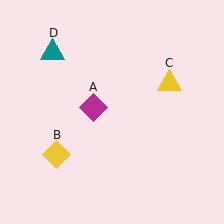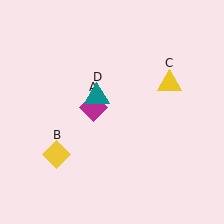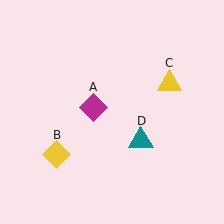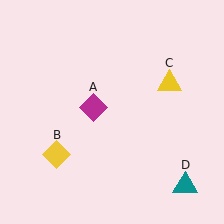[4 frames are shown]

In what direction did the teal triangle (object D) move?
The teal triangle (object D) moved down and to the right.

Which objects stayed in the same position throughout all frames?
Magenta diamond (object A) and yellow diamond (object B) and yellow triangle (object C) remained stationary.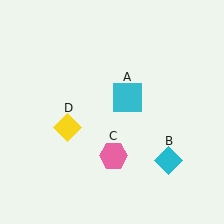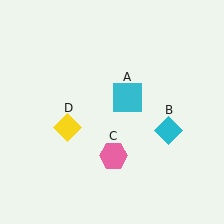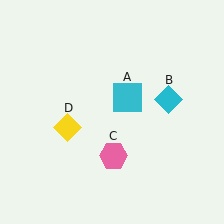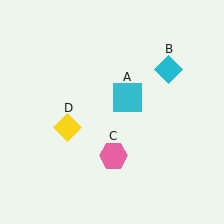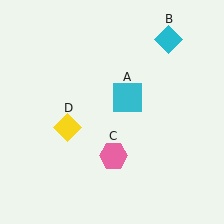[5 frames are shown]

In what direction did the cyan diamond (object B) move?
The cyan diamond (object B) moved up.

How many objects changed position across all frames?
1 object changed position: cyan diamond (object B).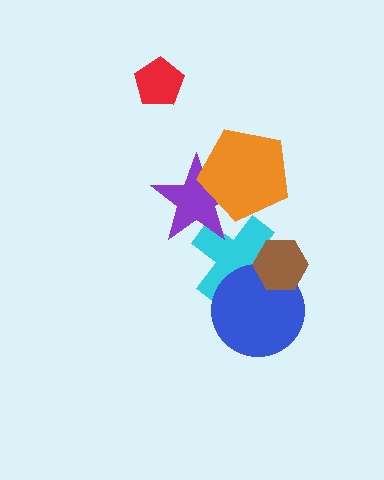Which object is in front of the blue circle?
The brown hexagon is in front of the blue circle.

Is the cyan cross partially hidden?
Yes, it is partially covered by another shape.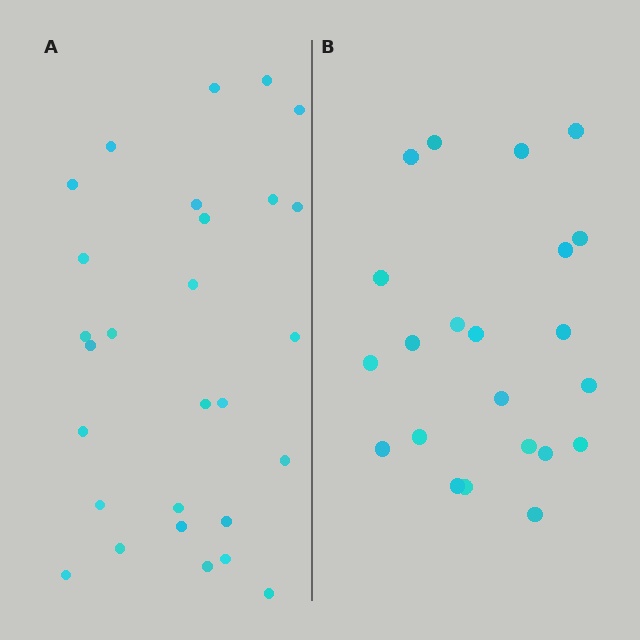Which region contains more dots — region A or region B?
Region A (the left region) has more dots.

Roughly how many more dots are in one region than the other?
Region A has about 6 more dots than region B.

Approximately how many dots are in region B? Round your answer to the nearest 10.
About 20 dots. (The exact count is 22, which rounds to 20.)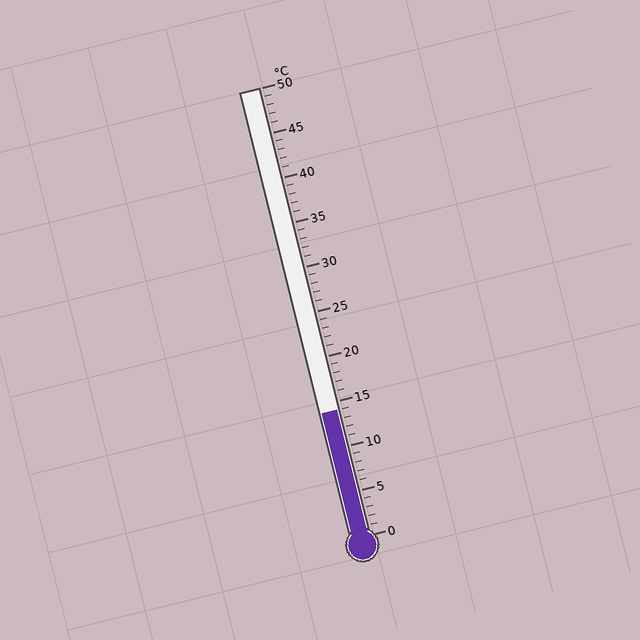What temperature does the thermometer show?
The thermometer shows approximately 14°C.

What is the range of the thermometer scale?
The thermometer scale ranges from 0°C to 50°C.